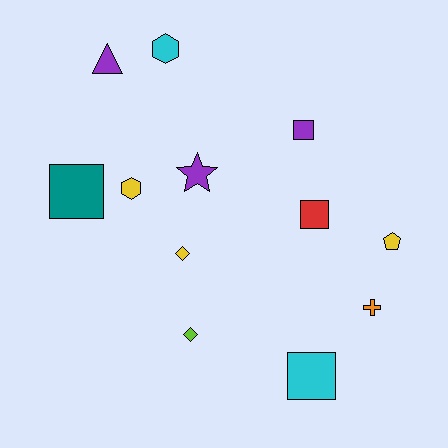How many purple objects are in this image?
There are 3 purple objects.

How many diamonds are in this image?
There are 2 diamonds.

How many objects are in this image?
There are 12 objects.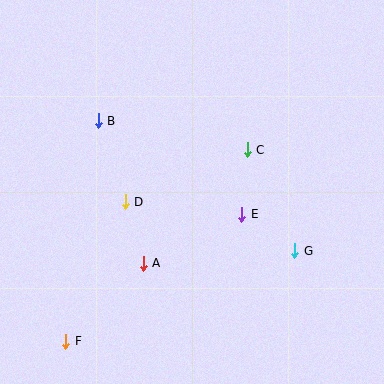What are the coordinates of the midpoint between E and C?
The midpoint between E and C is at (245, 182).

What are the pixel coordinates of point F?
Point F is at (66, 341).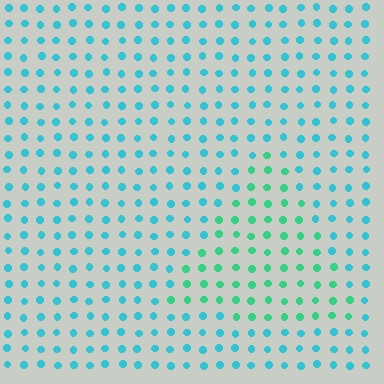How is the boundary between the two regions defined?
The boundary is defined purely by a slight shift in hue (about 36 degrees). Spacing, size, and orientation are identical on both sides.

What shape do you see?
I see a triangle.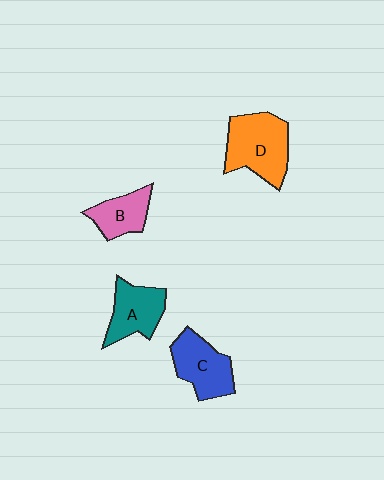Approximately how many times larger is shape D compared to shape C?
Approximately 1.3 times.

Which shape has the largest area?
Shape D (orange).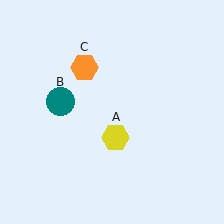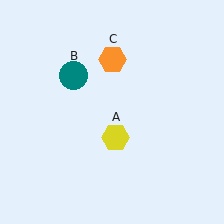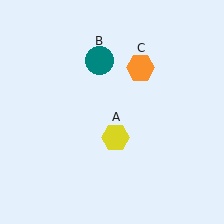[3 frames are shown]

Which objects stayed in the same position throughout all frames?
Yellow hexagon (object A) remained stationary.